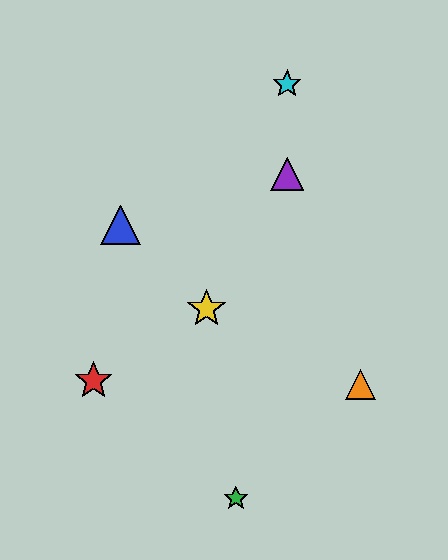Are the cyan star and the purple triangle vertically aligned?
Yes, both are at x≈287.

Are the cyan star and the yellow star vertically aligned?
No, the cyan star is at x≈287 and the yellow star is at x≈206.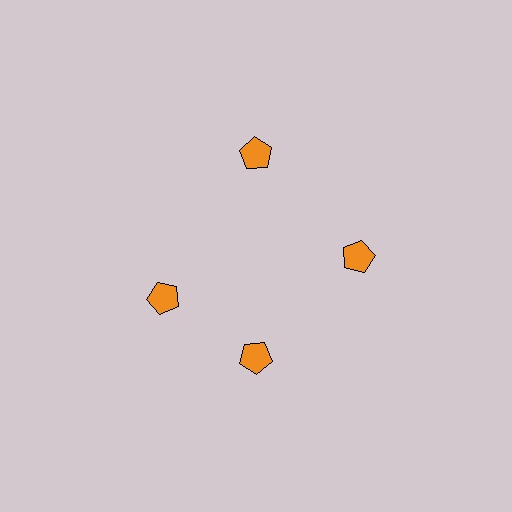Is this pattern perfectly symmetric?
No. The 4 orange pentagons are arranged in a ring, but one element near the 9 o'clock position is rotated out of alignment along the ring, breaking the 4-fold rotational symmetry.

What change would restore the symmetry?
The symmetry would be restored by rotating it back into even spacing with its neighbors so that all 4 pentagons sit at equal angles and equal distance from the center.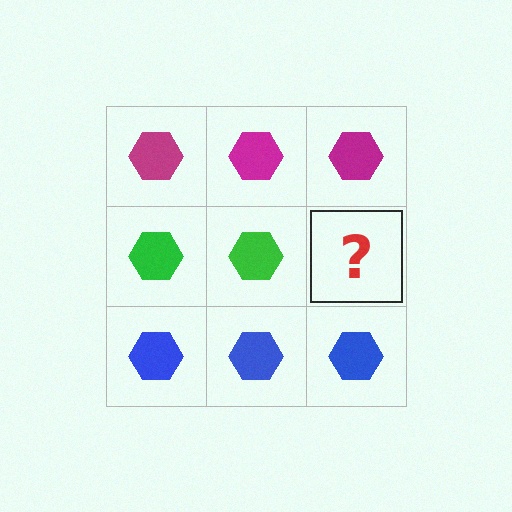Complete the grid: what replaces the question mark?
The question mark should be replaced with a green hexagon.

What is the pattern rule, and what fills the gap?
The rule is that each row has a consistent color. The gap should be filled with a green hexagon.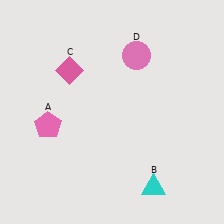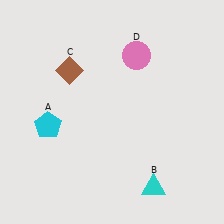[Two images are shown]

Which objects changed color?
A changed from pink to cyan. C changed from pink to brown.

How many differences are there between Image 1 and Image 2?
There are 2 differences between the two images.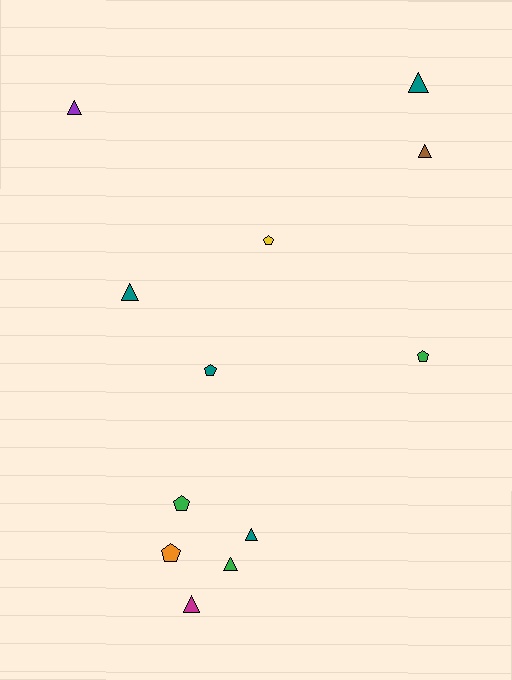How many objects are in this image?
There are 12 objects.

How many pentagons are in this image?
There are 5 pentagons.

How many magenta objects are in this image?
There is 1 magenta object.